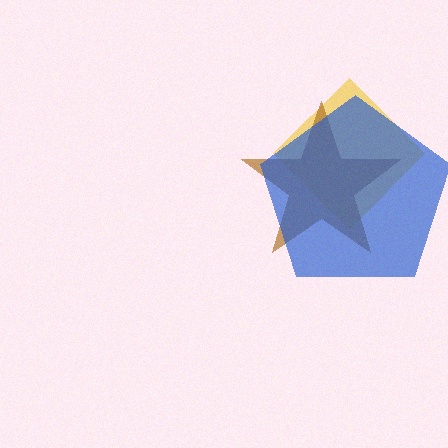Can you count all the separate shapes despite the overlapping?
Yes, there are 3 separate shapes.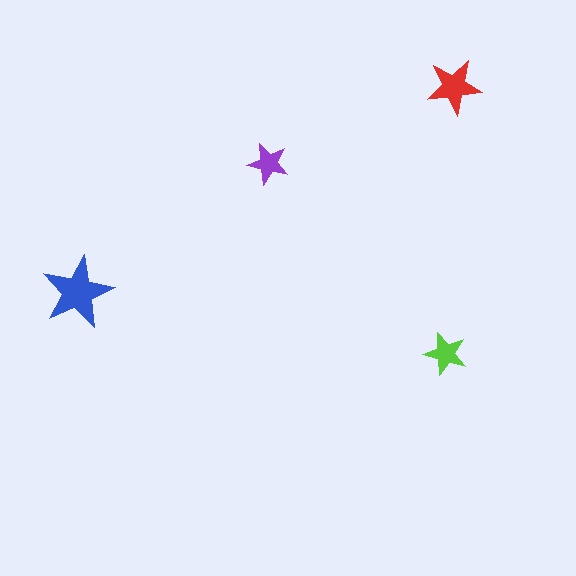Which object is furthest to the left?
The blue star is leftmost.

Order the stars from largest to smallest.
the blue one, the red one, the lime one, the purple one.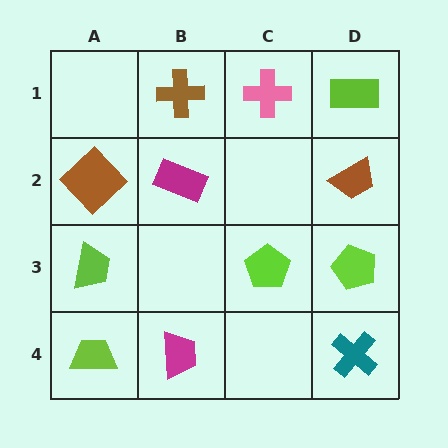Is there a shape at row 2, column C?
No, that cell is empty.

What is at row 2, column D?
A brown trapezoid.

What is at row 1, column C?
A pink cross.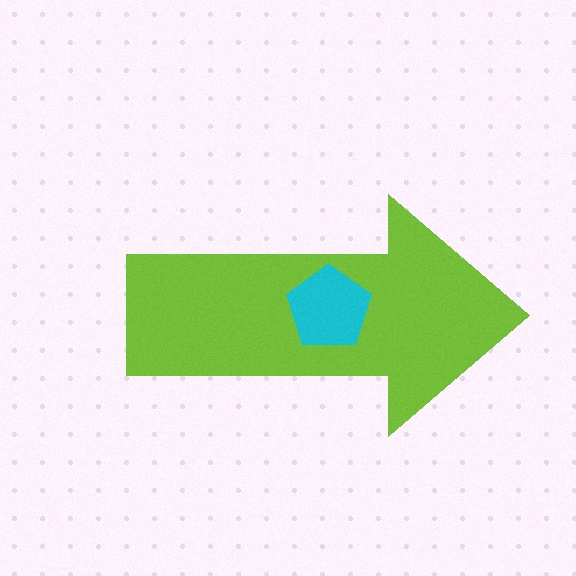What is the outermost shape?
The lime arrow.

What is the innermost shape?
The cyan pentagon.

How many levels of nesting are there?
2.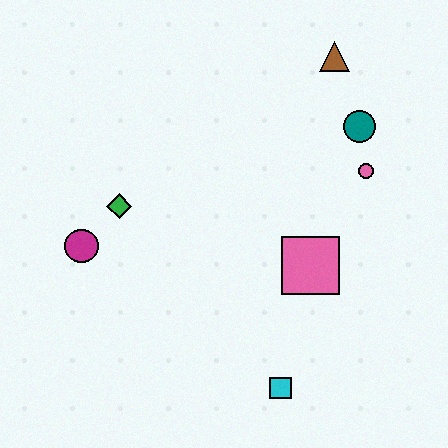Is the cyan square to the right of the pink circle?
No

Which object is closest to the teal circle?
The pink circle is closest to the teal circle.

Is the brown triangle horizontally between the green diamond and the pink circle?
Yes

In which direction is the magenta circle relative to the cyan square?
The magenta circle is to the left of the cyan square.